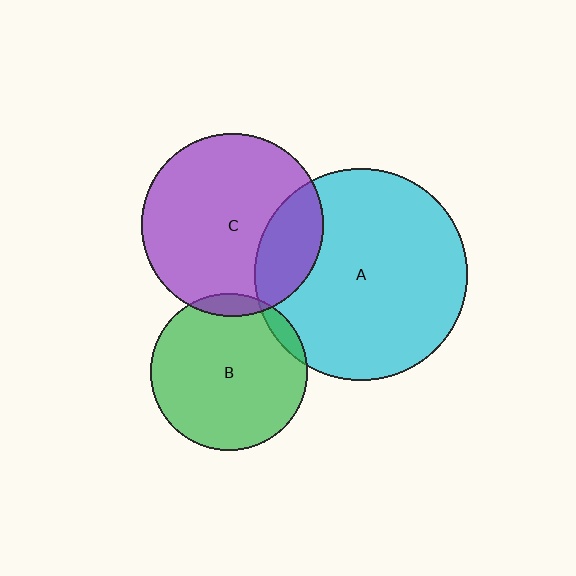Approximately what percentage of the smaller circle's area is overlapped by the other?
Approximately 20%.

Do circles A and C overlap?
Yes.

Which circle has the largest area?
Circle A (cyan).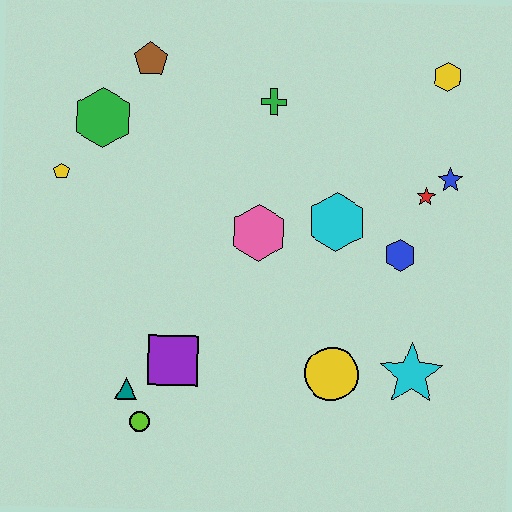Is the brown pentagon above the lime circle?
Yes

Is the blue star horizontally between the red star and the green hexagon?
No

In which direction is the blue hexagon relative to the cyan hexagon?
The blue hexagon is to the right of the cyan hexagon.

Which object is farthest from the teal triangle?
The yellow hexagon is farthest from the teal triangle.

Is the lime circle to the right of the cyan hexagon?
No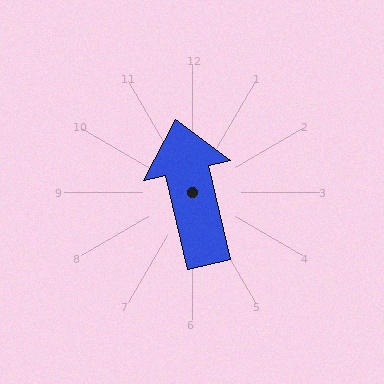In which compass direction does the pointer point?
North.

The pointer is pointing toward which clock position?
Roughly 12 o'clock.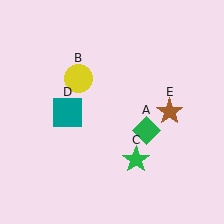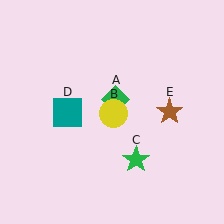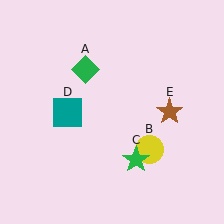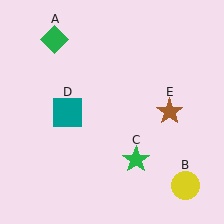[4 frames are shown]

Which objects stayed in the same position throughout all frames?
Green star (object C) and teal square (object D) and brown star (object E) remained stationary.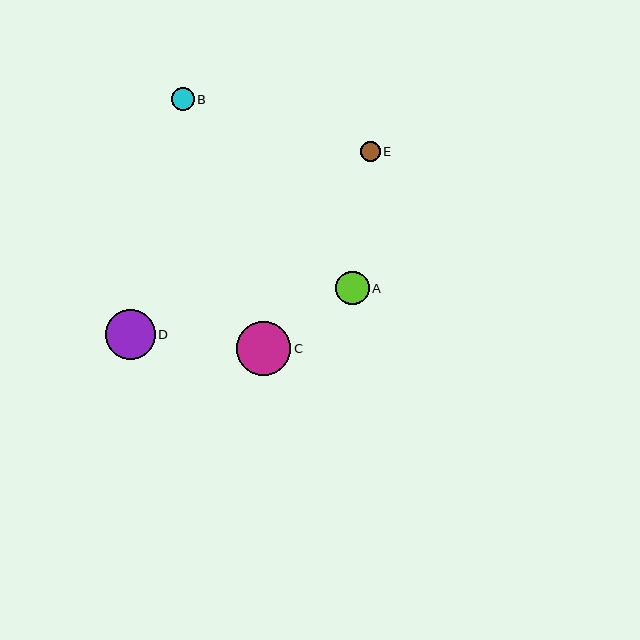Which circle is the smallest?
Circle E is the smallest with a size of approximately 20 pixels.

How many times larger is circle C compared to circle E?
Circle C is approximately 2.8 times the size of circle E.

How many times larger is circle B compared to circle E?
Circle B is approximately 1.2 times the size of circle E.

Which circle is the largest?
Circle C is the largest with a size of approximately 54 pixels.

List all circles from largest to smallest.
From largest to smallest: C, D, A, B, E.